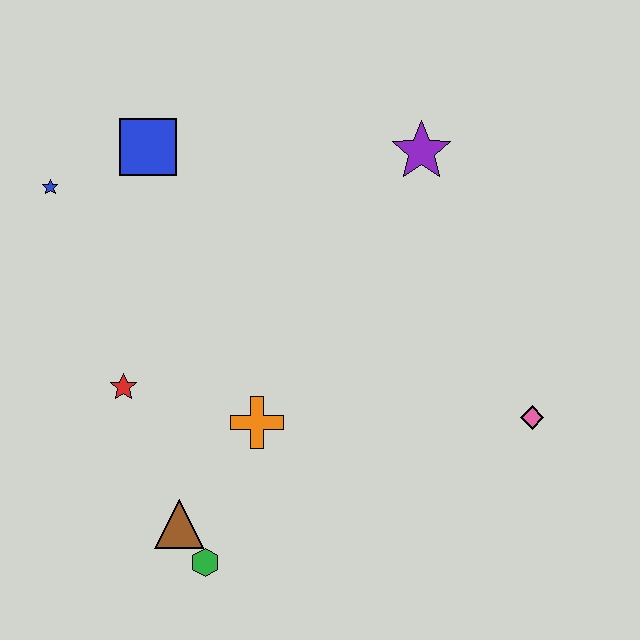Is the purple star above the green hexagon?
Yes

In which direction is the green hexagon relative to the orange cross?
The green hexagon is below the orange cross.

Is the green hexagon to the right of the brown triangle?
Yes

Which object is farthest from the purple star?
The green hexagon is farthest from the purple star.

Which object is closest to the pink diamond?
The orange cross is closest to the pink diamond.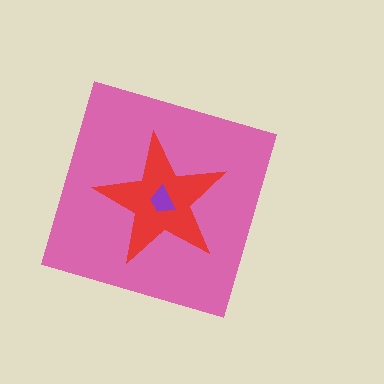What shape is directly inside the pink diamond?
The red star.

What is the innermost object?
The purple trapezoid.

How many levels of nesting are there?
3.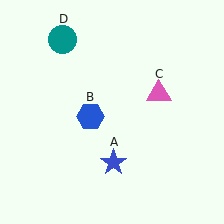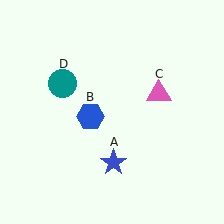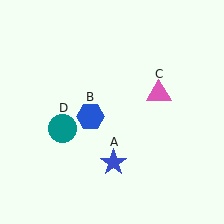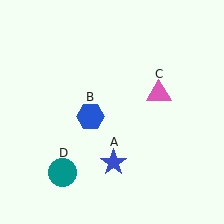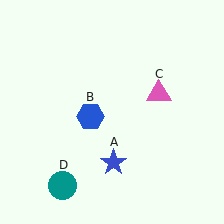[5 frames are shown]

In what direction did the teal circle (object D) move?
The teal circle (object D) moved down.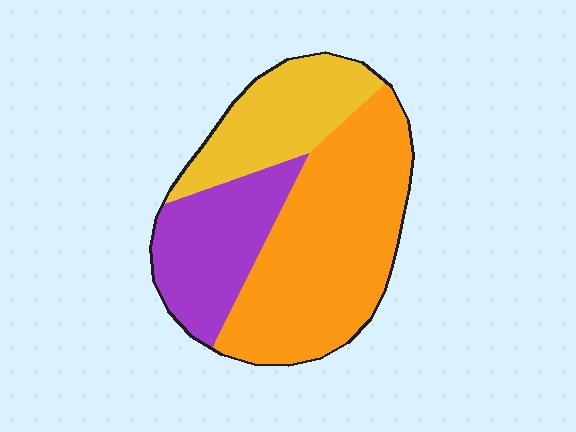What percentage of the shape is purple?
Purple takes up between a quarter and a half of the shape.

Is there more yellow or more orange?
Orange.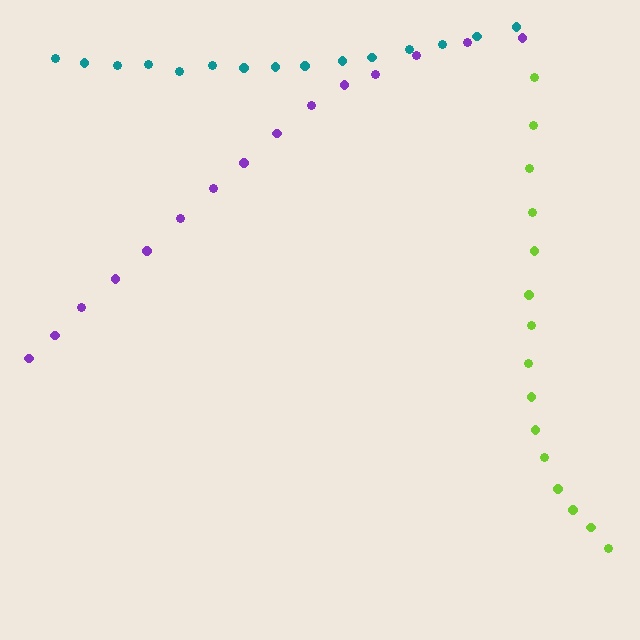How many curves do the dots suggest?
There are 3 distinct paths.